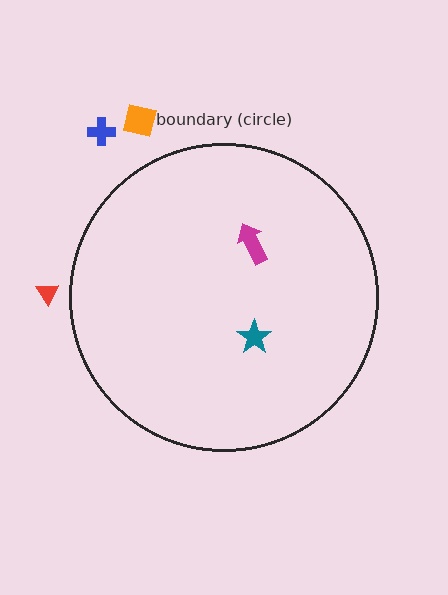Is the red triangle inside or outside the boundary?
Outside.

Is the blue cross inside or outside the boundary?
Outside.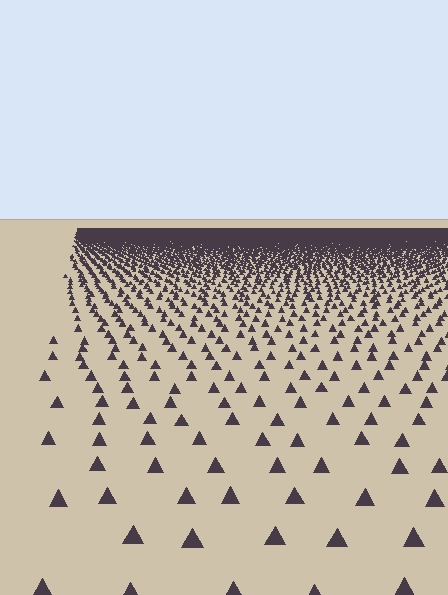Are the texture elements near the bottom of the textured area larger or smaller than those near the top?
Larger. Near the bottom, elements are closer to the viewer and appear at a bigger on-screen size.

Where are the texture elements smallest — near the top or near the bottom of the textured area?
Near the top.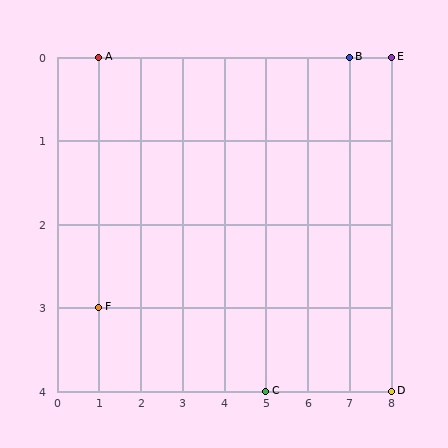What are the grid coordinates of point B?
Point B is at grid coordinates (7, 0).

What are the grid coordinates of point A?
Point A is at grid coordinates (1, 0).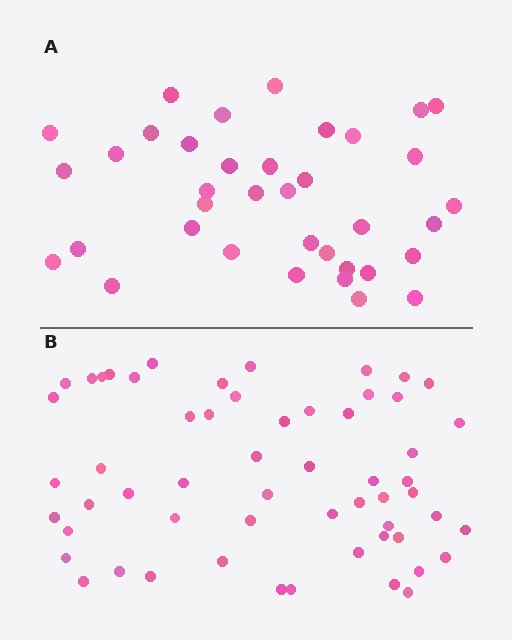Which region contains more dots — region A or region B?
Region B (the bottom region) has more dots.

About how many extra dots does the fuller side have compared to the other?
Region B has approximately 20 more dots than region A.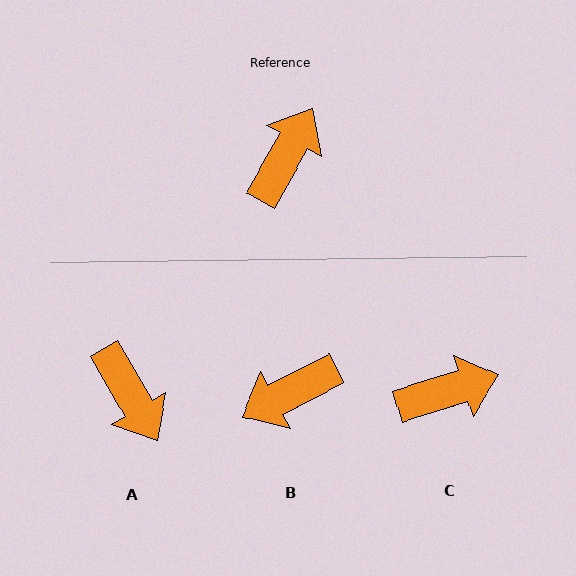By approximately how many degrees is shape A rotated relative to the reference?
Approximately 120 degrees clockwise.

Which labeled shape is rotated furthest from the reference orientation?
B, about 147 degrees away.